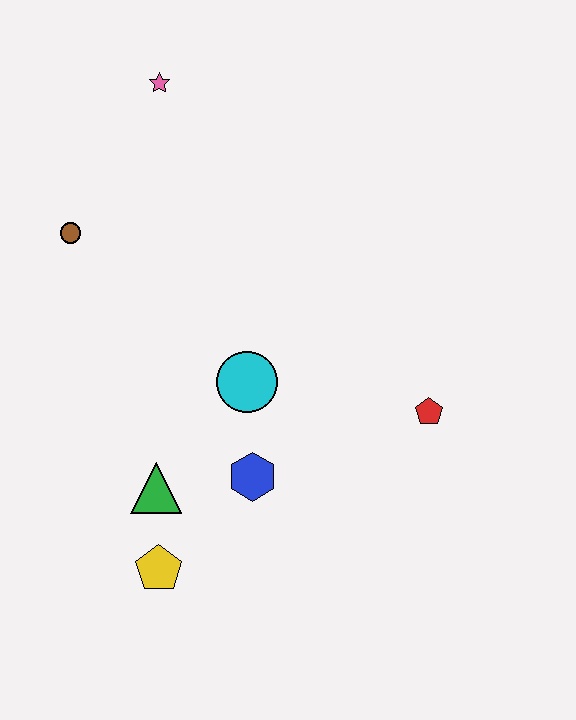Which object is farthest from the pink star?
The yellow pentagon is farthest from the pink star.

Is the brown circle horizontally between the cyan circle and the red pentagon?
No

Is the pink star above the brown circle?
Yes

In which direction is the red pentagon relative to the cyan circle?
The red pentagon is to the right of the cyan circle.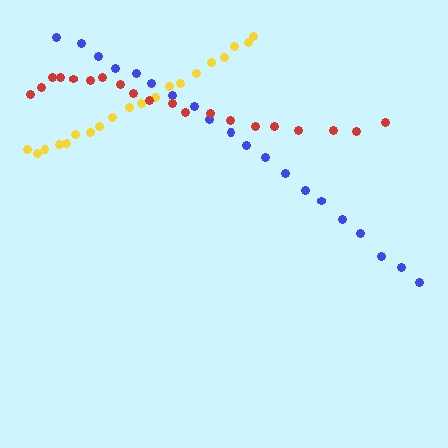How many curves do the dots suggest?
There are 3 distinct paths.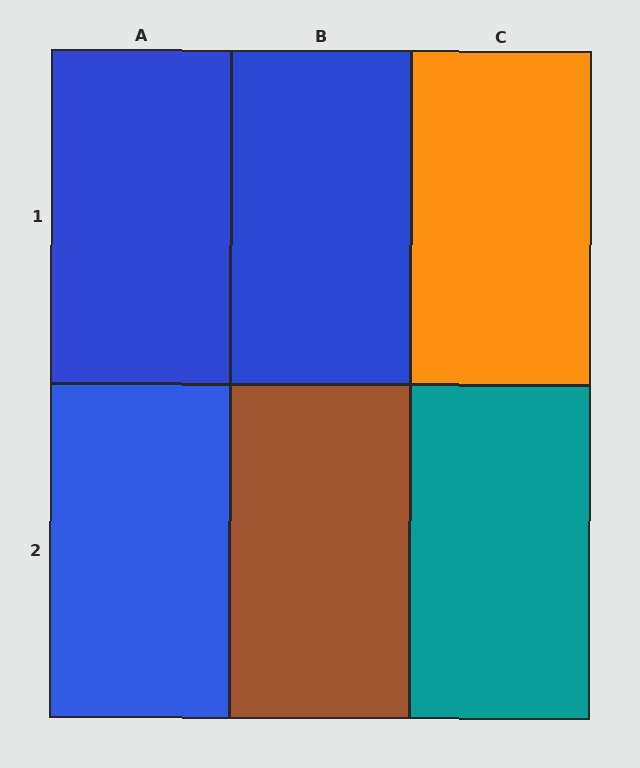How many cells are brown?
1 cell is brown.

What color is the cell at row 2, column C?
Teal.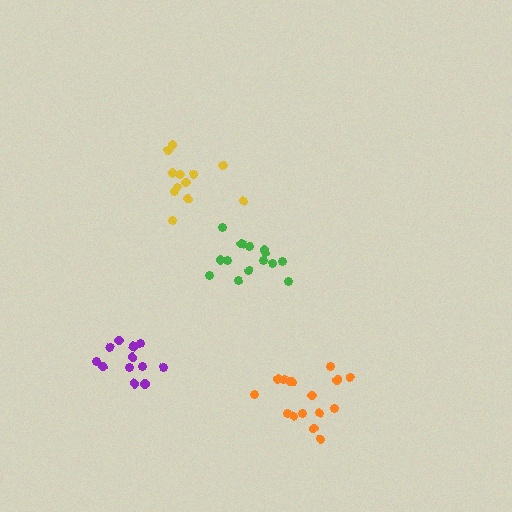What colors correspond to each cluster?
The clusters are colored: purple, orange, yellow, green.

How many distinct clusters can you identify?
There are 4 distinct clusters.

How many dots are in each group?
Group 1: 12 dots, Group 2: 16 dots, Group 3: 12 dots, Group 4: 15 dots (55 total).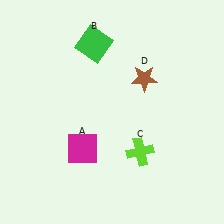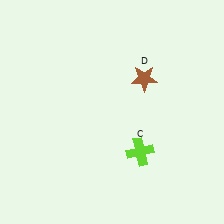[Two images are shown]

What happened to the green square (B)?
The green square (B) was removed in Image 2. It was in the top-left area of Image 1.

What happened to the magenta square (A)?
The magenta square (A) was removed in Image 2. It was in the bottom-left area of Image 1.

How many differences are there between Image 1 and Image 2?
There are 2 differences between the two images.